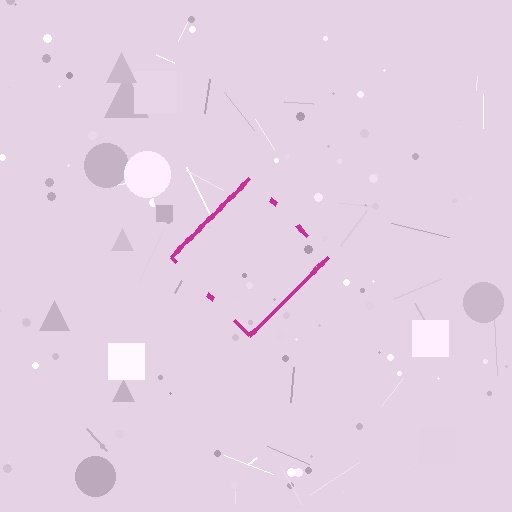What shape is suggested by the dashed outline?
The dashed outline suggests a diamond.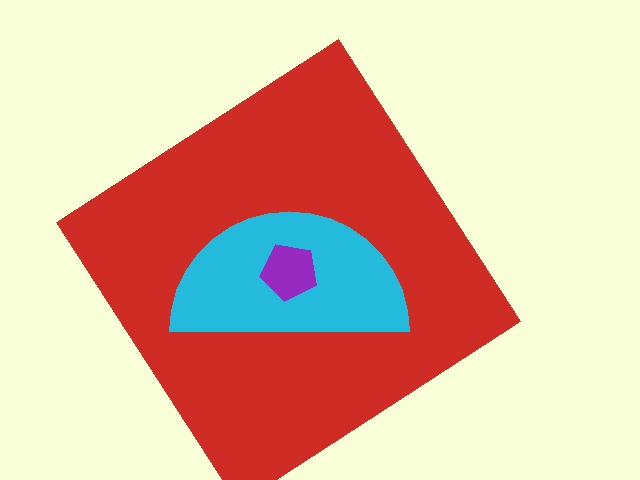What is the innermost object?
The purple pentagon.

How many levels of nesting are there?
3.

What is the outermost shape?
The red diamond.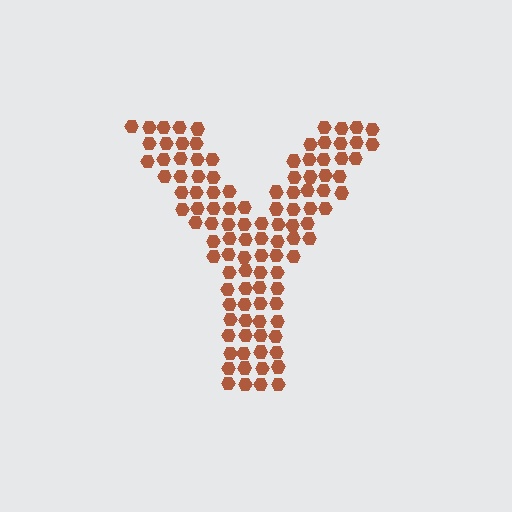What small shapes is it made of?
It is made of small hexagons.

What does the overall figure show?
The overall figure shows the letter Y.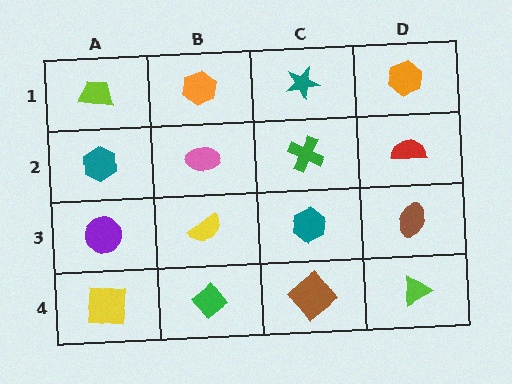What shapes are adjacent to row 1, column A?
A teal hexagon (row 2, column A), an orange hexagon (row 1, column B).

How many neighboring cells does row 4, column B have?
3.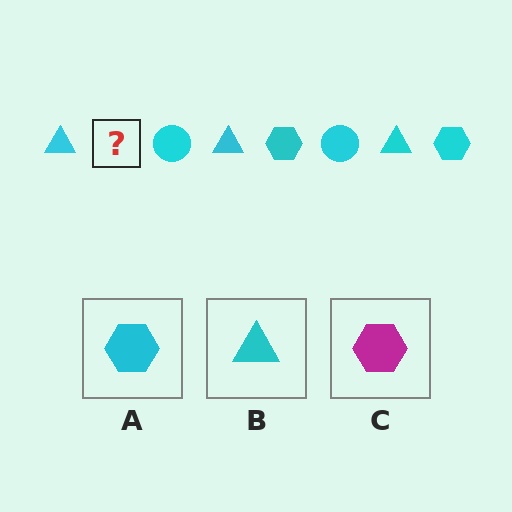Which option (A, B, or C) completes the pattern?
A.